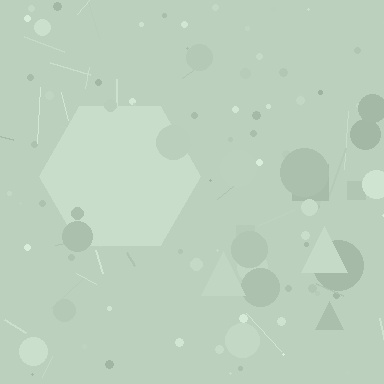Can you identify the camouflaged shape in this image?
The camouflaged shape is a hexagon.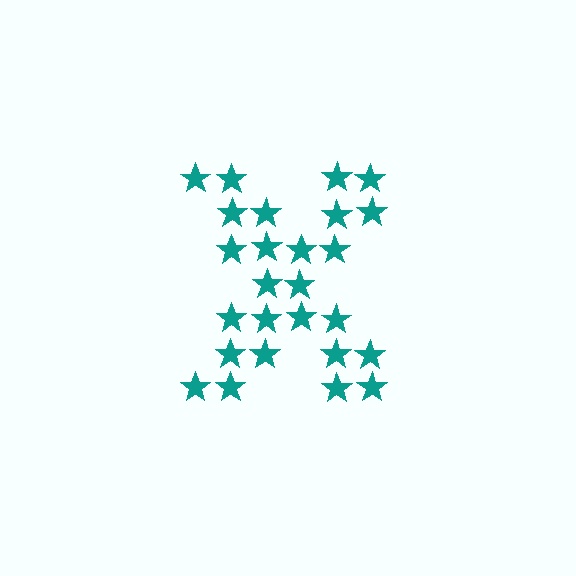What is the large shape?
The large shape is the letter X.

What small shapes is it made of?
It is made of small stars.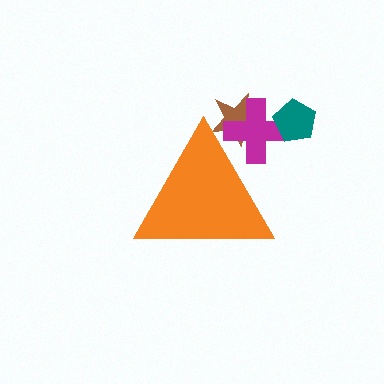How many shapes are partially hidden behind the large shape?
2 shapes are partially hidden.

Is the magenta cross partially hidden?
Yes, the magenta cross is partially hidden behind the orange triangle.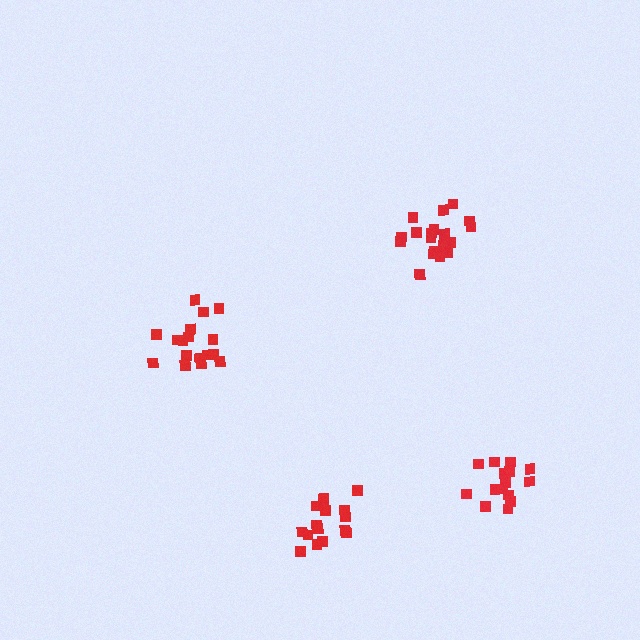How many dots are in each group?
Group 1: 16 dots, Group 2: 19 dots, Group 3: 15 dots, Group 4: 17 dots (67 total).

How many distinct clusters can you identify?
There are 4 distinct clusters.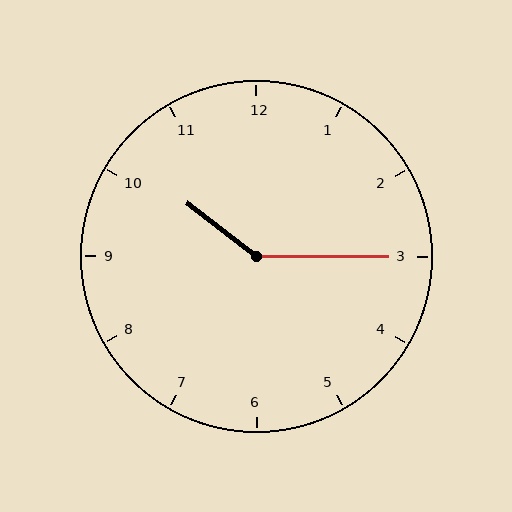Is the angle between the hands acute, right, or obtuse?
It is obtuse.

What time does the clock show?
10:15.